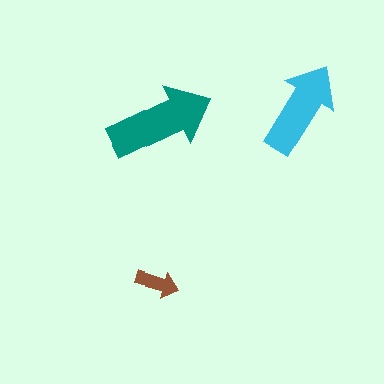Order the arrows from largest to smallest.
the teal one, the cyan one, the brown one.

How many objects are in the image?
There are 3 objects in the image.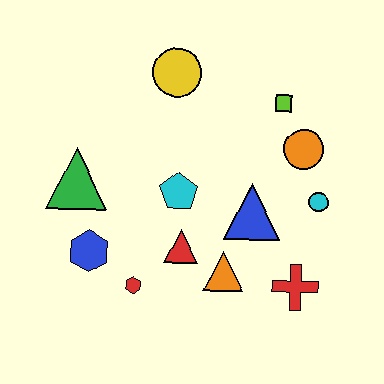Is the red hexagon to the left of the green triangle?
No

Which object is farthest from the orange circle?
The blue hexagon is farthest from the orange circle.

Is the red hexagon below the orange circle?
Yes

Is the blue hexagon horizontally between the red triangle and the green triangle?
Yes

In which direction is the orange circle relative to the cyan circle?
The orange circle is above the cyan circle.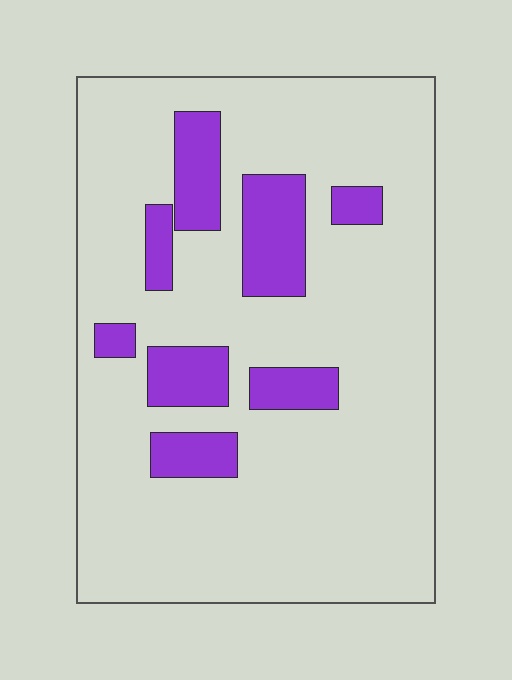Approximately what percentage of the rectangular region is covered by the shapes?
Approximately 15%.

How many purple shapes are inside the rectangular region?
8.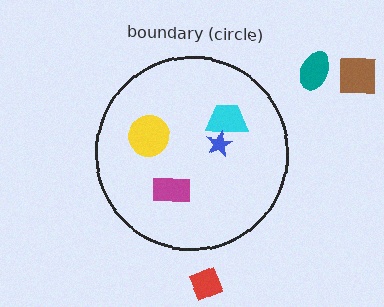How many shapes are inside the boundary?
4 inside, 3 outside.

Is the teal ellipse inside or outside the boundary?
Outside.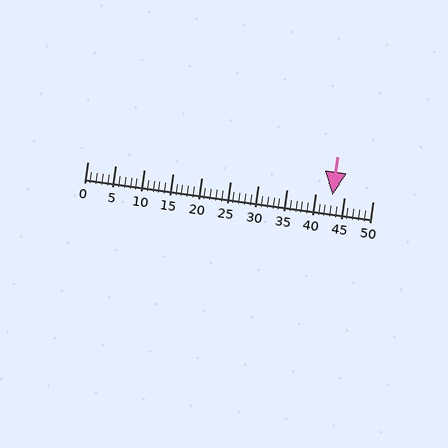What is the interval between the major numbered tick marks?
The major tick marks are spaced 5 units apart.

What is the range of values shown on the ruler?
The ruler shows values from 0 to 50.